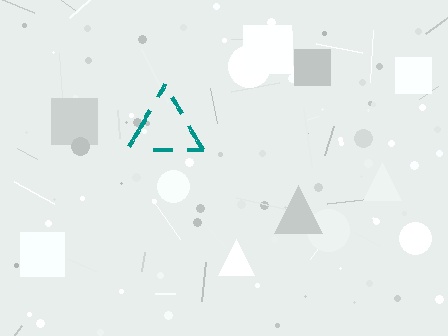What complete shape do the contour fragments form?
The contour fragments form a triangle.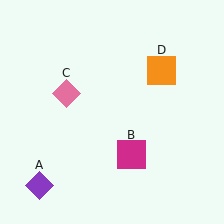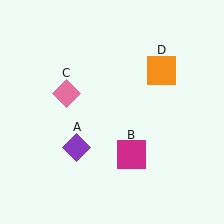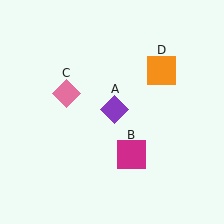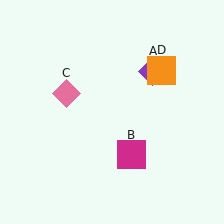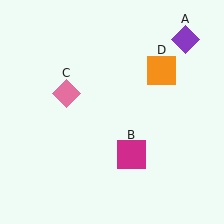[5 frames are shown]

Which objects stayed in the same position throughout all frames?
Magenta square (object B) and pink diamond (object C) and orange square (object D) remained stationary.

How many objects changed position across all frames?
1 object changed position: purple diamond (object A).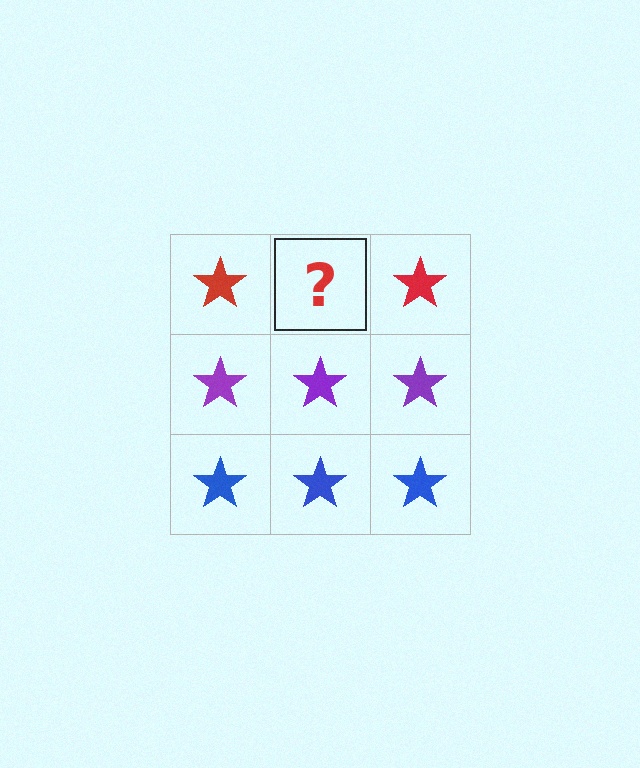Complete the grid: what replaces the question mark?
The question mark should be replaced with a red star.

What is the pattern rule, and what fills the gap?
The rule is that each row has a consistent color. The gap should be filled with a red star.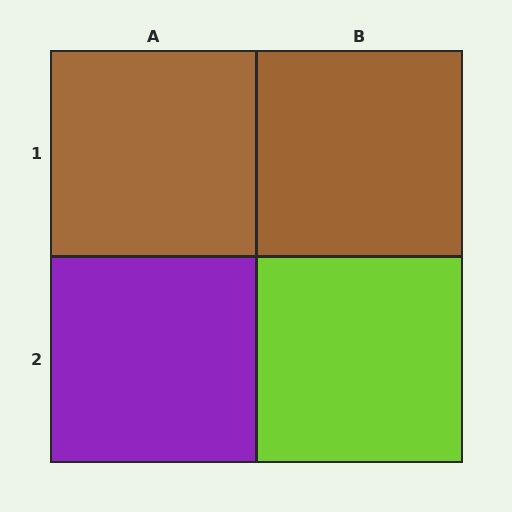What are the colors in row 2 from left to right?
Purple, lime.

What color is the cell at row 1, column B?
Brown.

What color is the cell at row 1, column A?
Brown.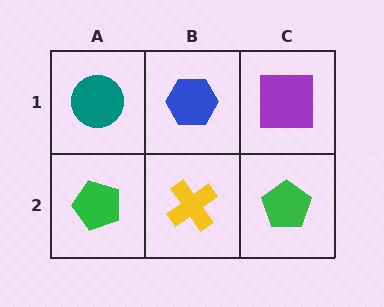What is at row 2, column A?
A green pentagon.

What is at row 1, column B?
A blue hexagon.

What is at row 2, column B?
A yellow cross.